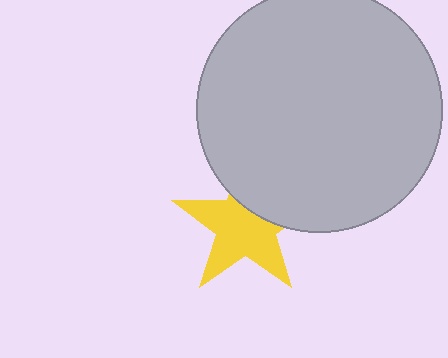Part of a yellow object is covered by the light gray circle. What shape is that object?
It is a star.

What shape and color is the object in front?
The object in front is a light gray circle.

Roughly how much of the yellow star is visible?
Most of it is visible (roughly 68%).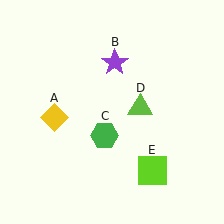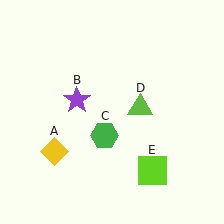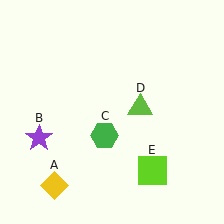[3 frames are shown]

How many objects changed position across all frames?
2 objects changed position: yellow diamond (object A), purple star (object B).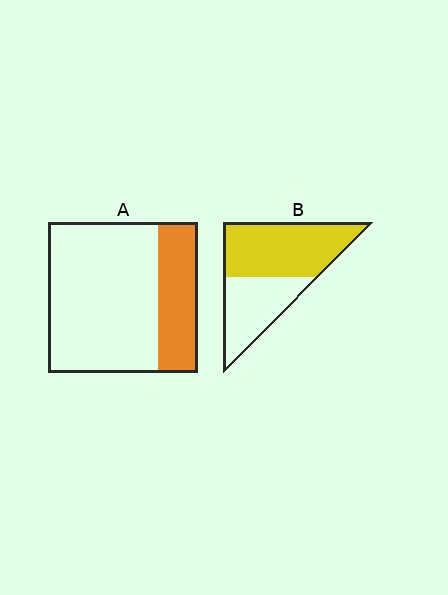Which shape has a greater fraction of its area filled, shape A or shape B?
Shape B.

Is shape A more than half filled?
No.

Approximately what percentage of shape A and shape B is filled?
A is approximately 25% and B is approximately 60%.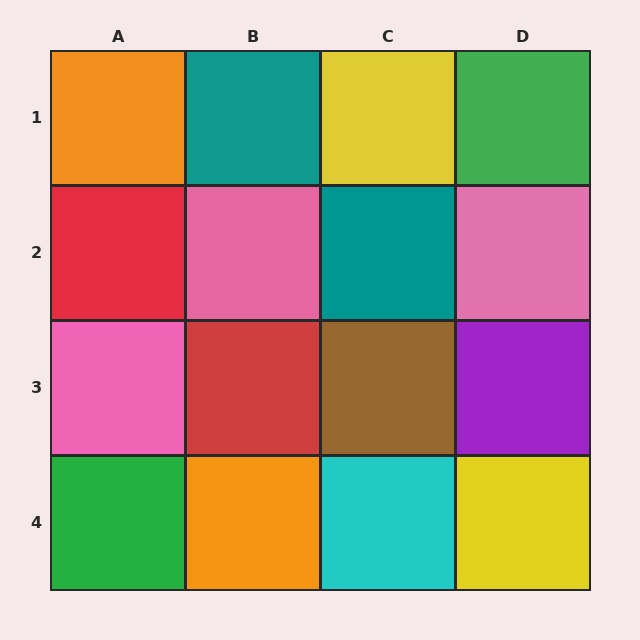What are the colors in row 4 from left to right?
Green, orange, cyan, yellow.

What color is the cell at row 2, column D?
Pink.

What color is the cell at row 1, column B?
Teal.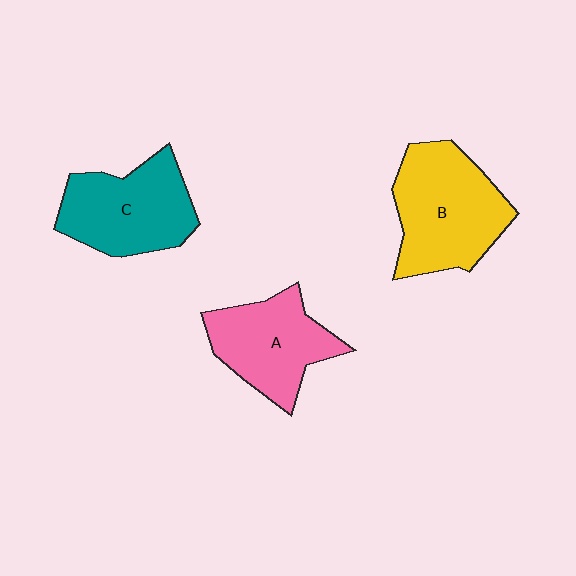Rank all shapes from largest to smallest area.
From largest to smallest: B (yellow), C (teal), A (pink).